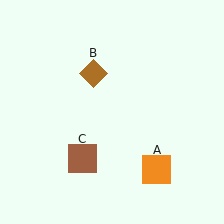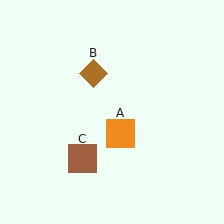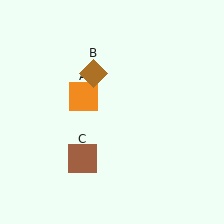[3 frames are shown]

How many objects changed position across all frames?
1 object changed position: orange square (object A).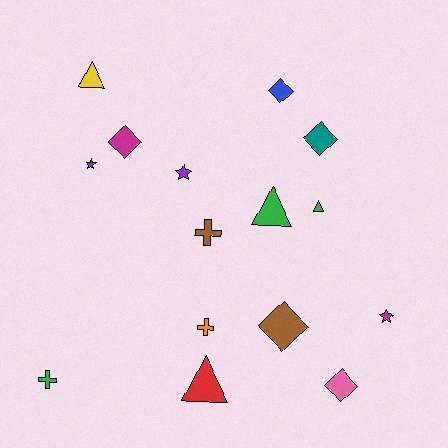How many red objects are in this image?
There is 1 red object.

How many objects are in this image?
There are 15 objects.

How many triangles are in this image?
There are 4 triangles.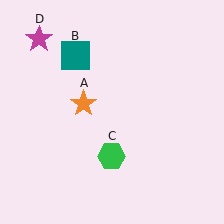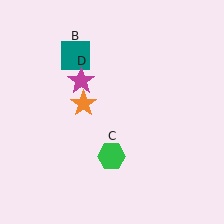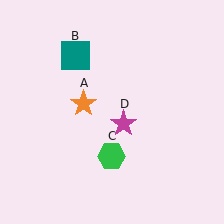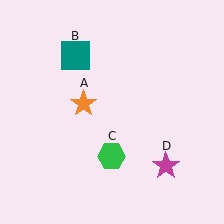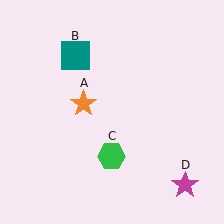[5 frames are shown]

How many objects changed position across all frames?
1 object changed position: magenta star (object D).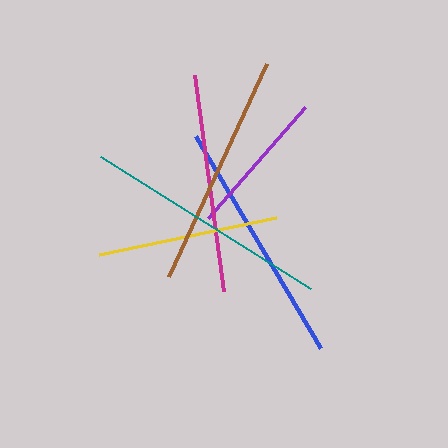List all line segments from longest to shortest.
From longest to shortest: teal, blue, brown, magenta, yellow, purple.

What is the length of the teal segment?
The teal segment is approximately 249 pixels long.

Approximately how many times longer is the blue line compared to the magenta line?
The blue line is approximately 1.1 times the length of the magenta line.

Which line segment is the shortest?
The purple line is the shortest at approximately 147 pixels.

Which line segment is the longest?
The teal line is the longest at approximately 249 pixels.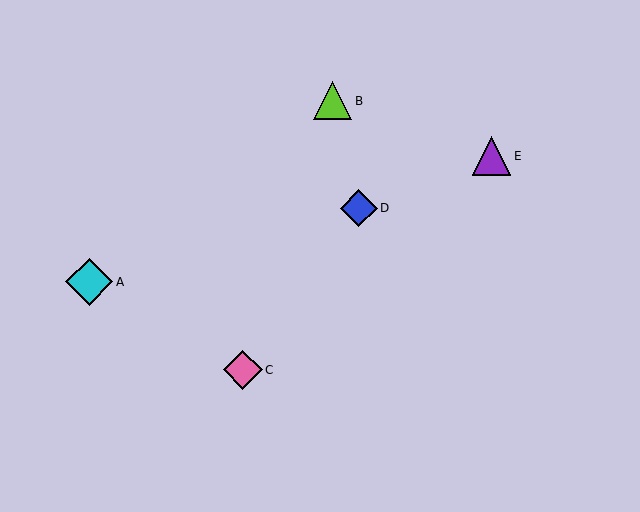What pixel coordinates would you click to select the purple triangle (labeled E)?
Click at (491, 156) to select the purple triangle E.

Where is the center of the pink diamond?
The center of the pink diamond is at (243, 370).